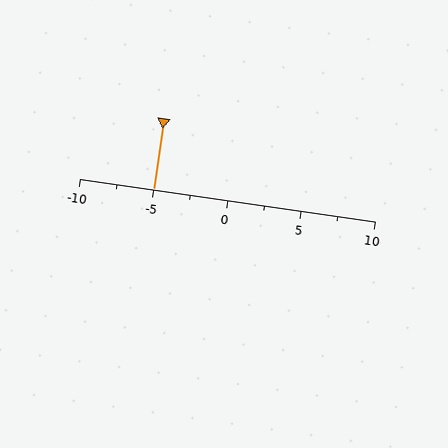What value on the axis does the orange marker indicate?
The marker indicates approximately -5.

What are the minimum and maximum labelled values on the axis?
The axis runs from -10 to 10.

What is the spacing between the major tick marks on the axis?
The major ticks are spaced 5 apart.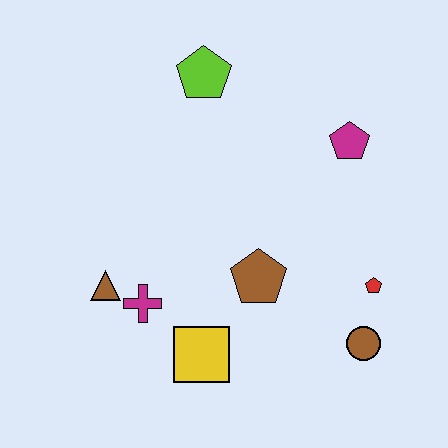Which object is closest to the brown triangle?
The magenta cross is closest to the brown triangle.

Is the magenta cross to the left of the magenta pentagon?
Yes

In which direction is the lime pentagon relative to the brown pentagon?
The lime pentagon is above the brown pentagon.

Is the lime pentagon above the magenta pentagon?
Yes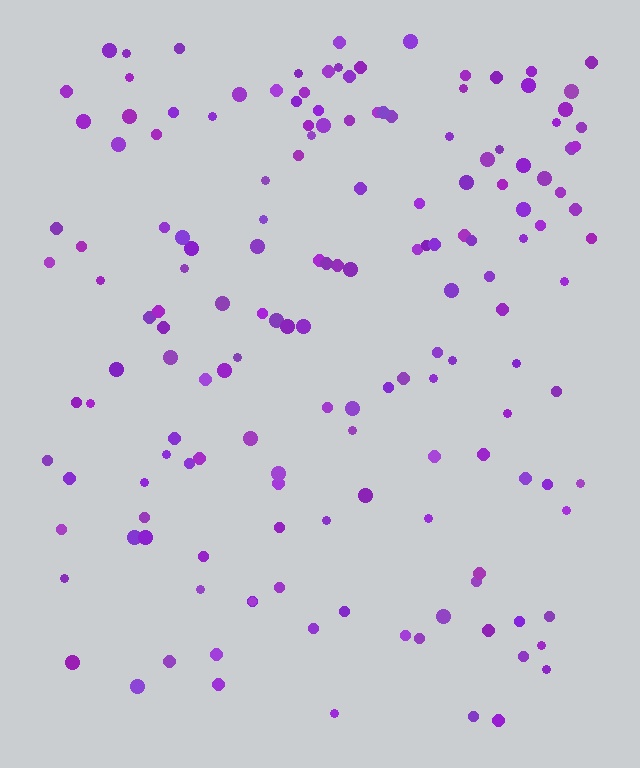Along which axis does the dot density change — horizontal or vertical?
Vertical.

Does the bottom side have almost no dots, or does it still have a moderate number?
Still a moderate number, just noticeably fewer than the top.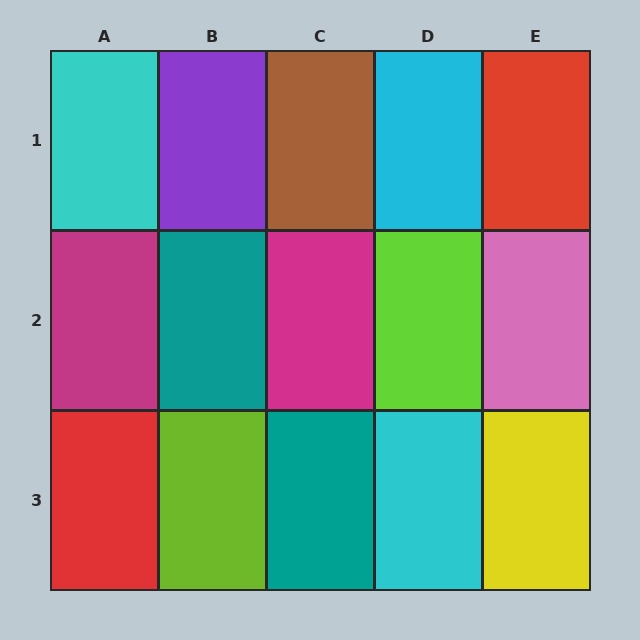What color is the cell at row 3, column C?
Teal.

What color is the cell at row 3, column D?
Cyan.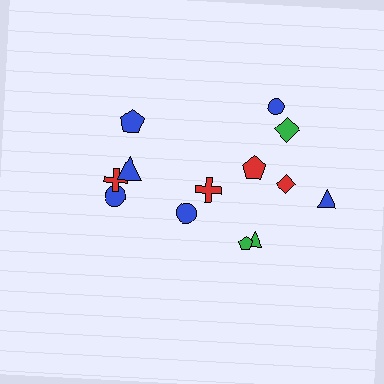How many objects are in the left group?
There are 5 objects.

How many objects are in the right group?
There are 8 objects.